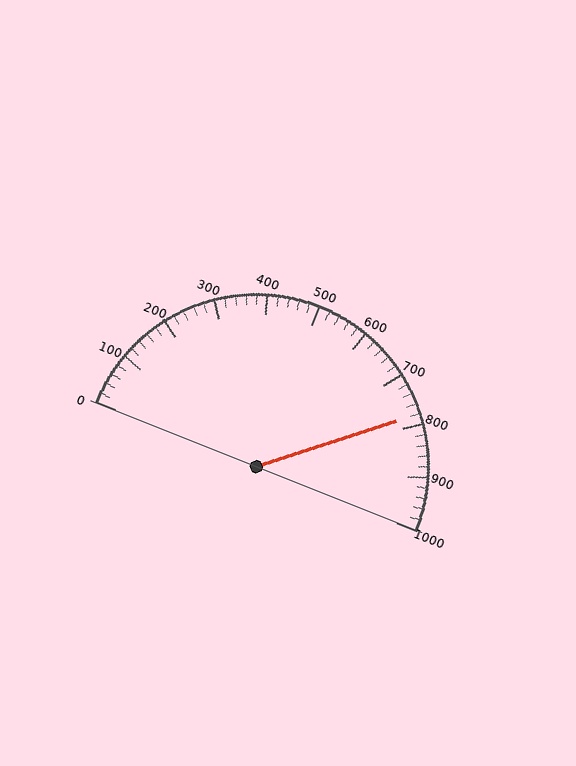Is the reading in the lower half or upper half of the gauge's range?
The reading is in the upper half of the range (0 to 1000).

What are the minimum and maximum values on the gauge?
The gauge ranges from 0 to 1000.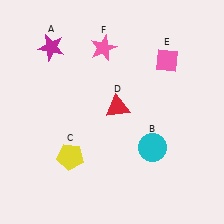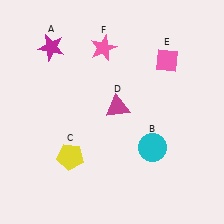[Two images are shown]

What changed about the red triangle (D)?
In Image 1, D is red. In Image 2, it changed to magenta.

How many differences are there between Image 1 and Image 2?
There is 1 difference between the two images.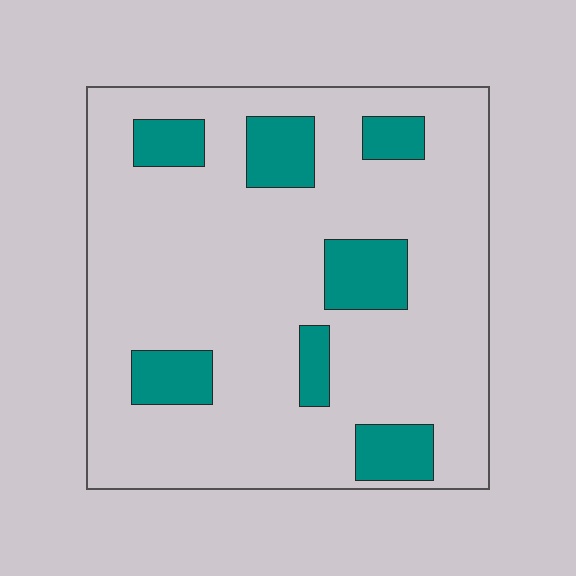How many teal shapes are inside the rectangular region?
7.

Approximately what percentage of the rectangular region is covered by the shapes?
Approximately 20%.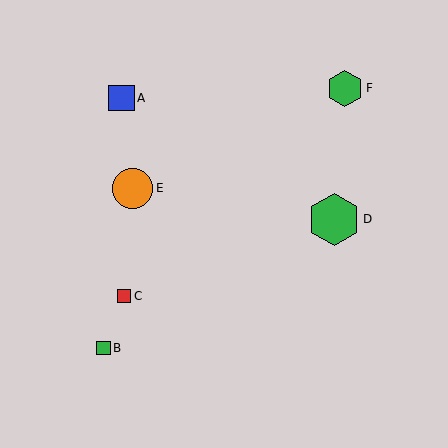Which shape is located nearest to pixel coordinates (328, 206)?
The green hexagon (labeled D) at (334, 219) is nearest to that location.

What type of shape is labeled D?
Shape D is a green hexagon.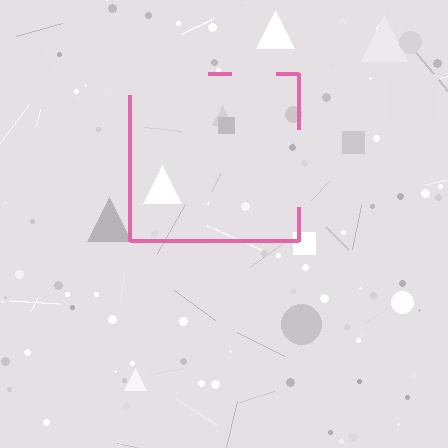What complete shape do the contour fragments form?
The contour fragments form a square.